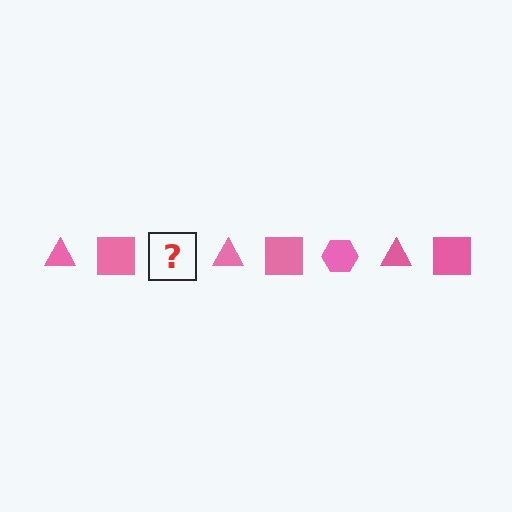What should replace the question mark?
The question mark should be replaced with a pink hexagon.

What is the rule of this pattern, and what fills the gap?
The rule is that the pattern cycles through triangle, square, hexagon shapes in pink. The gap should be filled with a pink hexagon.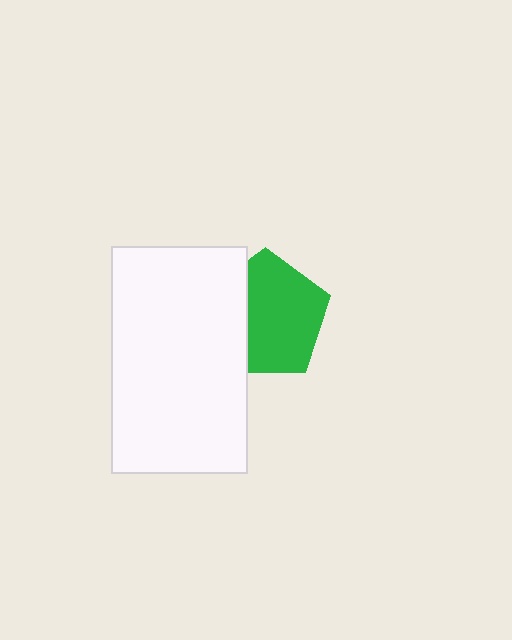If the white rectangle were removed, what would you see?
You would see the complete green pentagon.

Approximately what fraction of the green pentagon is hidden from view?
Roughly 32% of the green pentagon is hidden behind the white rectangle.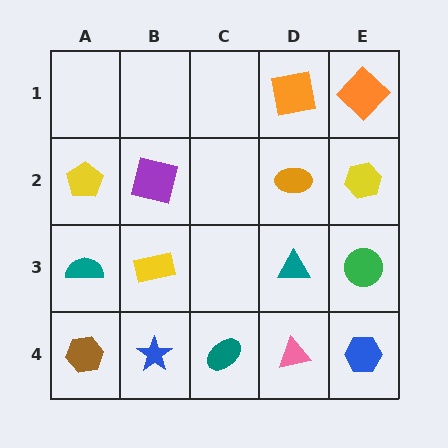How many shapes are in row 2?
4 shapes.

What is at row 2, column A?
A yellow pentagon.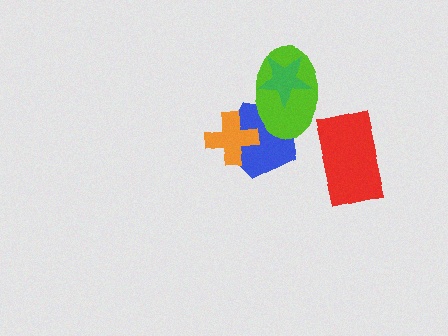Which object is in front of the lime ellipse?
The green star is in front of the lime ellipse.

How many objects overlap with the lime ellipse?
2 objects overlap with the lime ellipse.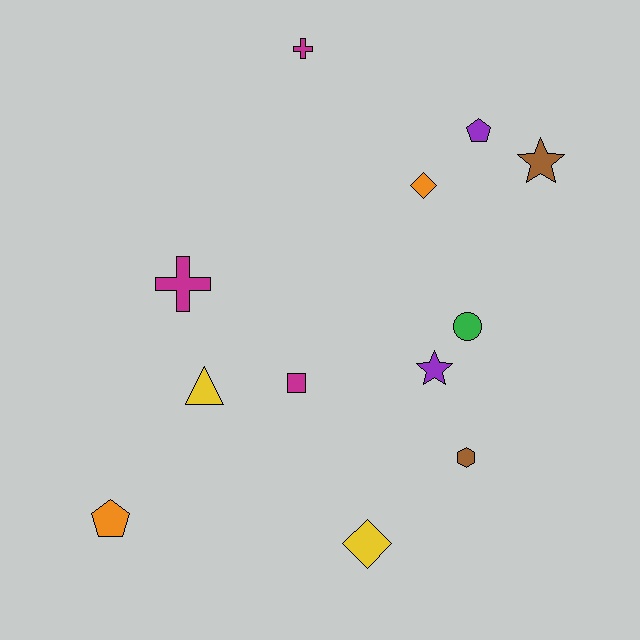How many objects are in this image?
There are 12 objects.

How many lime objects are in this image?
There are no lime objects.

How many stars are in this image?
There are 2 stars.